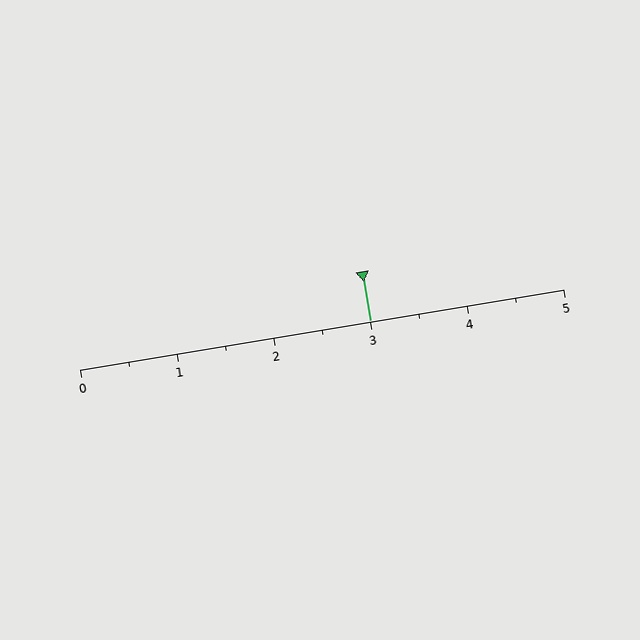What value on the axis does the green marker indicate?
The marker indicates approximately 3.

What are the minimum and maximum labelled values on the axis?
The axis runs from 0 to 5.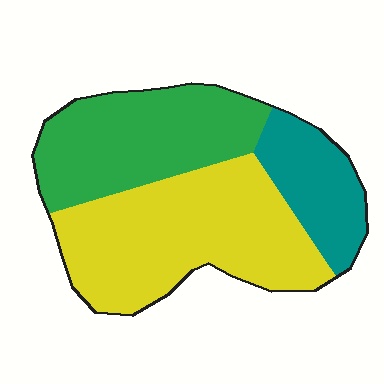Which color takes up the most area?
Yellow, at roughly 45%.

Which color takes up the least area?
Teal, at roughly 20%.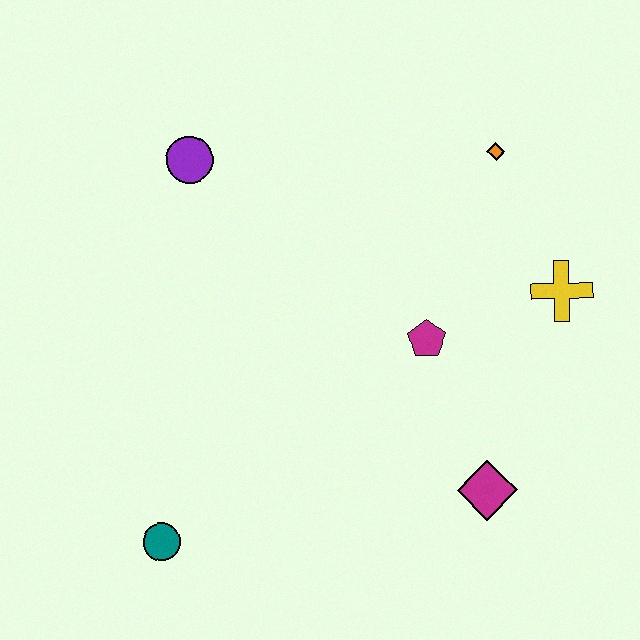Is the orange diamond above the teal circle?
Yes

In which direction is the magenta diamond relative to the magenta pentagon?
The magenta diamond is below the magenta pentagon.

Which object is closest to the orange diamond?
The yellow cross is closest to the orange diamond.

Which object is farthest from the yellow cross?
The teal circle is farthest from the yellow cross.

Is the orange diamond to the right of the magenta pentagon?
Yes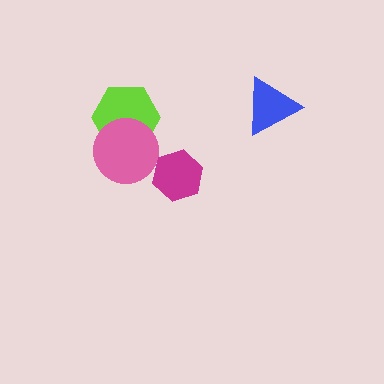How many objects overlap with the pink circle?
1 object overlaps with the pink circle.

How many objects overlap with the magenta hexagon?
0 objects overlap with the magenta hexagon.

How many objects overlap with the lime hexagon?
1 object overlaps with the lime hexagon.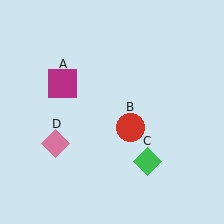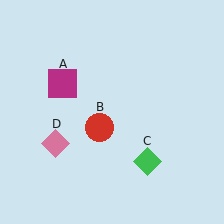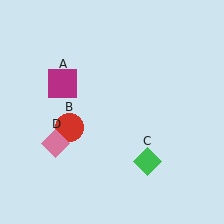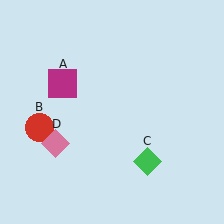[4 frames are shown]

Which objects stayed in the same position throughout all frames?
Magenta square (object A) and green diamond (object C) and pink diamond (object D) remained stationary.